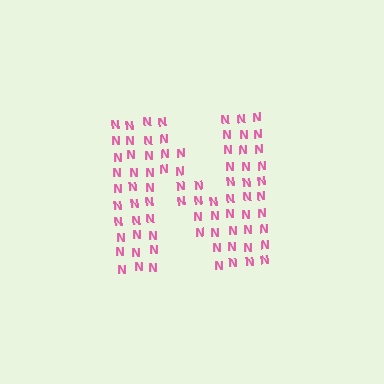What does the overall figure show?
The overall figure shows the letter N.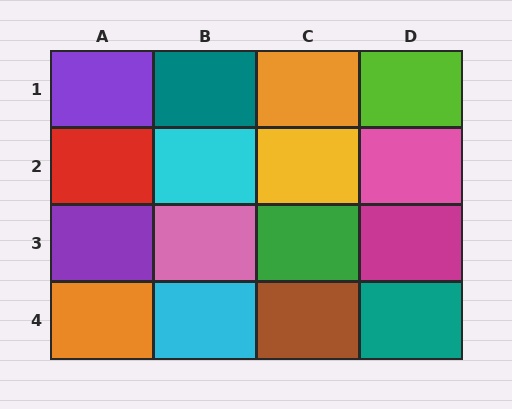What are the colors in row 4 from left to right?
Orange, cyan, brown, teal.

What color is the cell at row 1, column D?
Lime.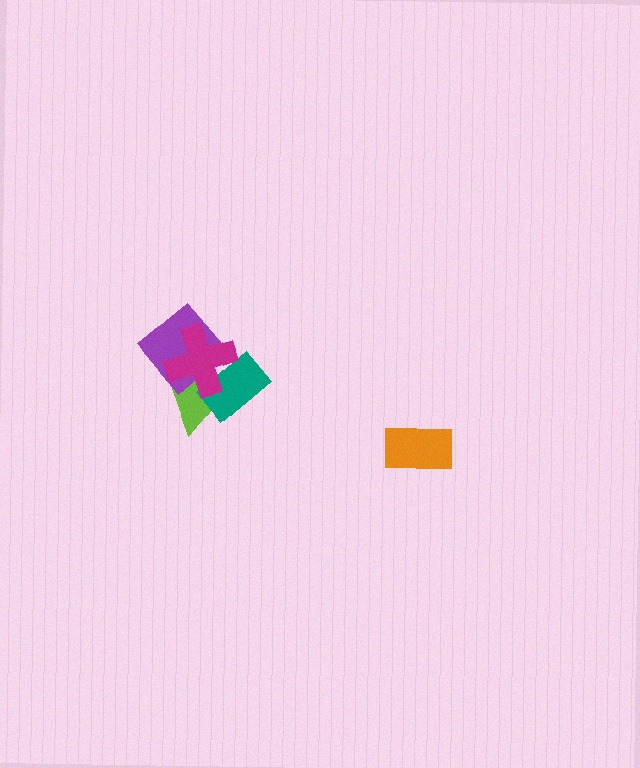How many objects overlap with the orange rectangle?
0 objects overlap with the orange rectangle.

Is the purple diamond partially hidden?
Yes, it is partially covered by another shape.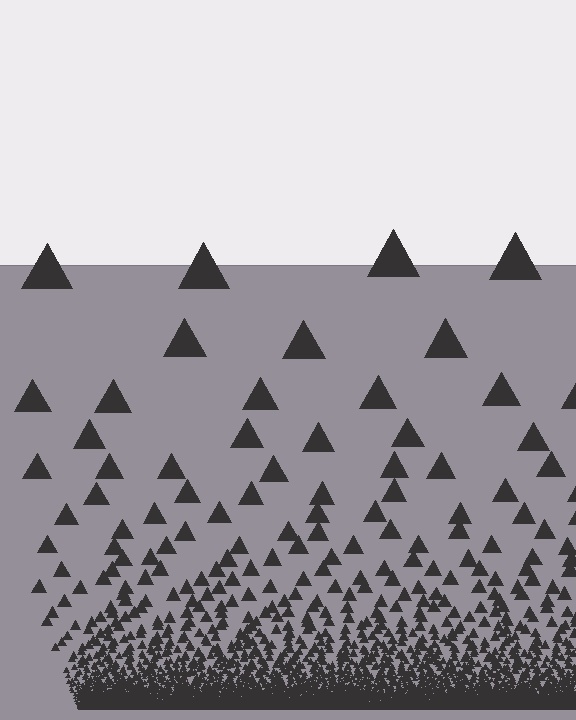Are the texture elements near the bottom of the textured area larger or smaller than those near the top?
Smaller. The gradient is inverted — elements near the bottom are smaller and denser.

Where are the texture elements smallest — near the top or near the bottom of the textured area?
Near the bottom.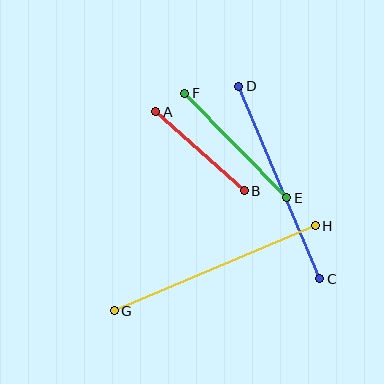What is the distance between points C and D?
The distance is approximately 209 pixels.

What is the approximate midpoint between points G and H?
The midpoint is at approximately (215, 268) pixels.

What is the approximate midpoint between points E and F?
The midpoint is at approximately (236, 146) pixels.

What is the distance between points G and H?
The distance is approximately 218 pixels.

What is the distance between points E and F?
The distance is approximately 146 pixels.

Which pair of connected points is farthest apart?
Points G and H are farthest apart.